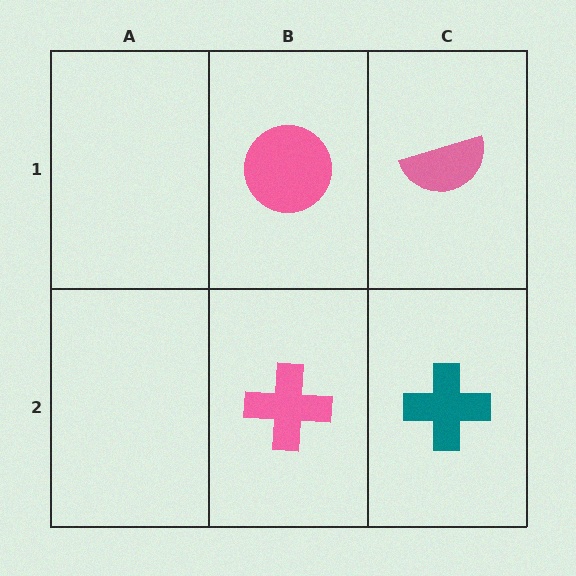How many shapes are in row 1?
2 shapes.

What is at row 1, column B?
A pink circle.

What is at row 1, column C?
A pink semicircle.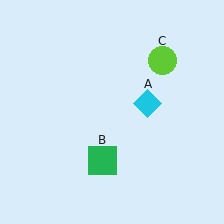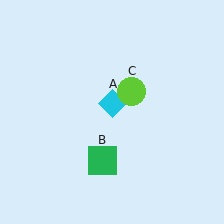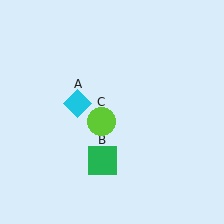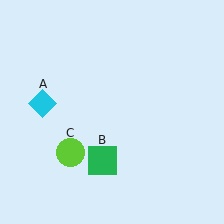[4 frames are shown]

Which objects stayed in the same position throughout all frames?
Green square (object B) remained stationary.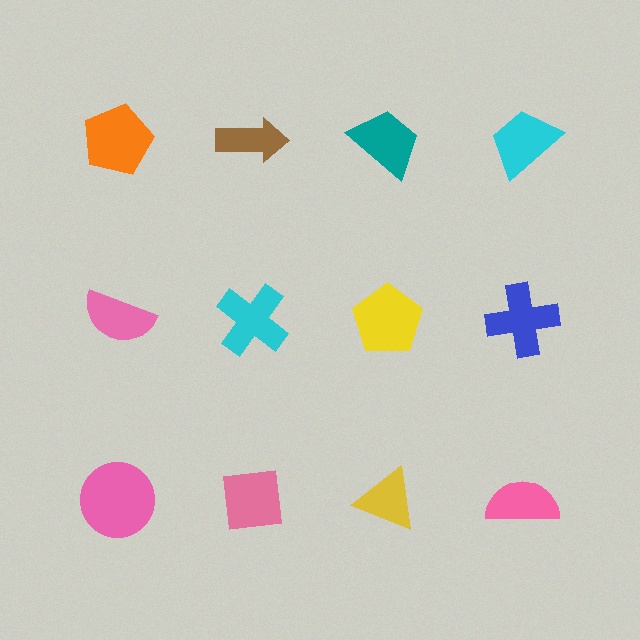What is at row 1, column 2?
A brown arrow.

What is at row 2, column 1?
A pink semicircle.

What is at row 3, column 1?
A pink circle.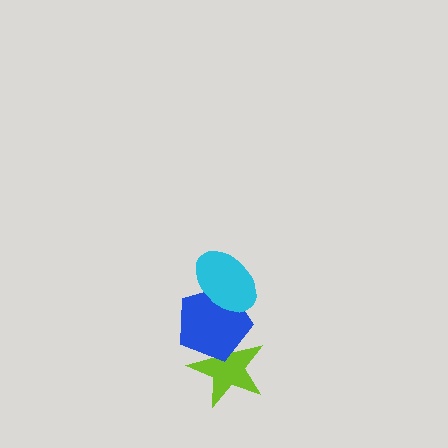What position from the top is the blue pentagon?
The blue pentagon is 2nd from the top.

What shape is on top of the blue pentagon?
The cyan ellipse is on top of the blue pentagon.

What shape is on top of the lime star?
The blue pentagon is on top of the lime star.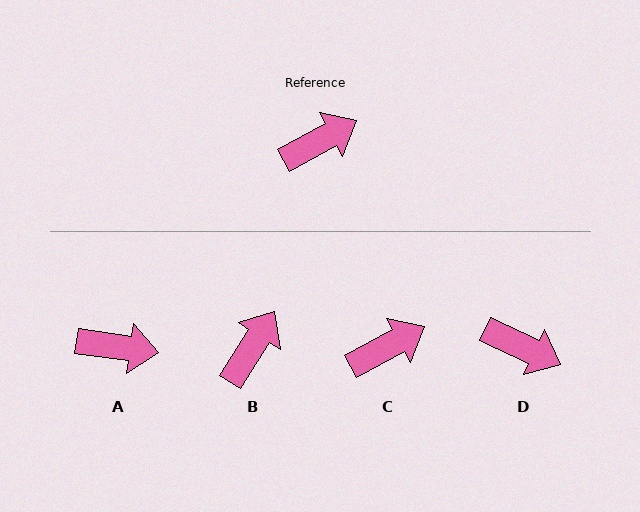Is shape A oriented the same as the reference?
No, it is off by about 36 degrees.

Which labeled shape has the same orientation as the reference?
C.